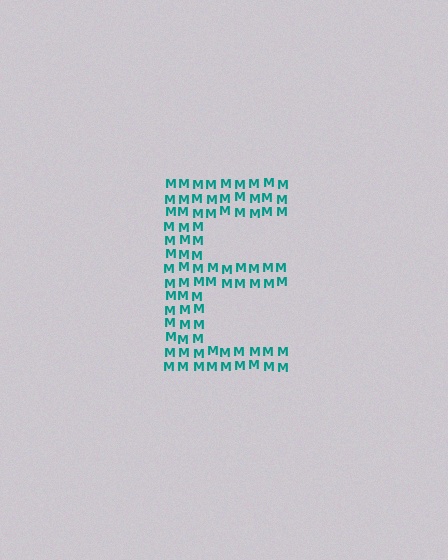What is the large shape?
The large shape is the letter E.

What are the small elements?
The small elements are letter M's.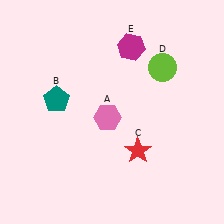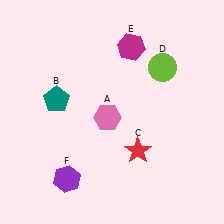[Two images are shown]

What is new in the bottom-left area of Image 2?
A purple hexagon (F) was added in the bottom-left area of Image 2.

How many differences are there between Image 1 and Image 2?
There is 1 difference between the two images.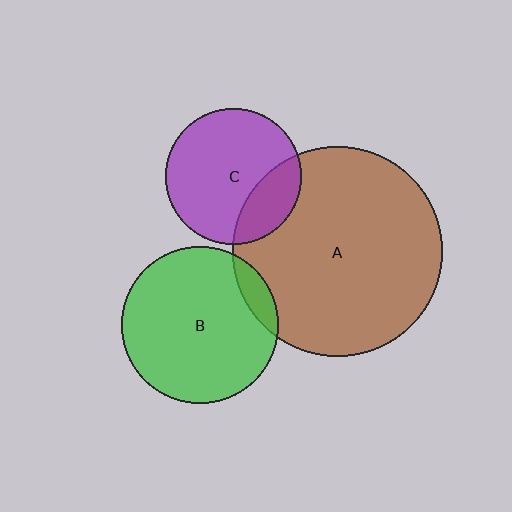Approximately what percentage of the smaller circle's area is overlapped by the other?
Approximately 10%.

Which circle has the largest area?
Circle A (brown).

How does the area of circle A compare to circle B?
Approximately 1.8 times.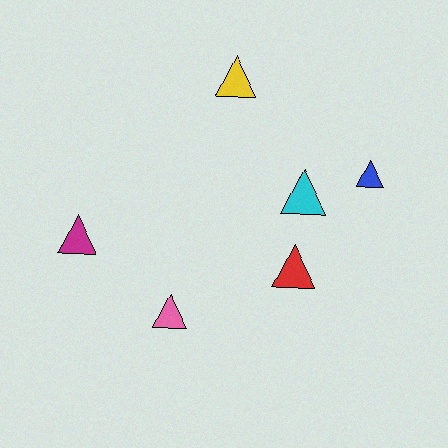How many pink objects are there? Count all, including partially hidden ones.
There is 1 pink object.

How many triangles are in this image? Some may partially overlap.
There are 6 triangles.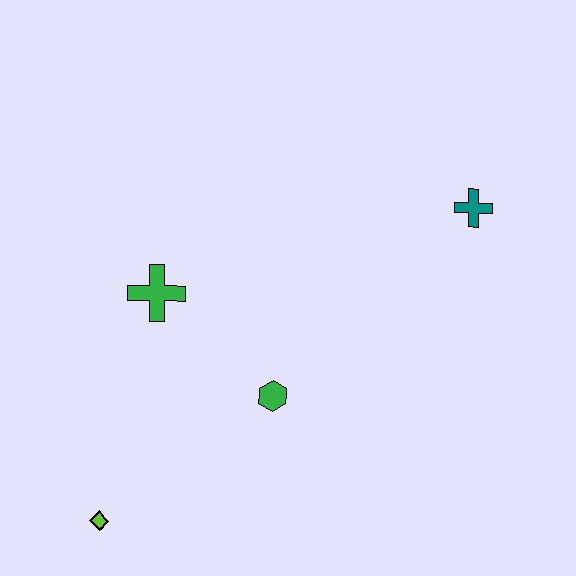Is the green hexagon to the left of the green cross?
No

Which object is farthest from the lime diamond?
The teal cross is farthest from the lime diamond.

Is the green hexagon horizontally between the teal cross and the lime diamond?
Yes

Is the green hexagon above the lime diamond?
Yes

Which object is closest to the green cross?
The green hexagon is closest to the green cross.